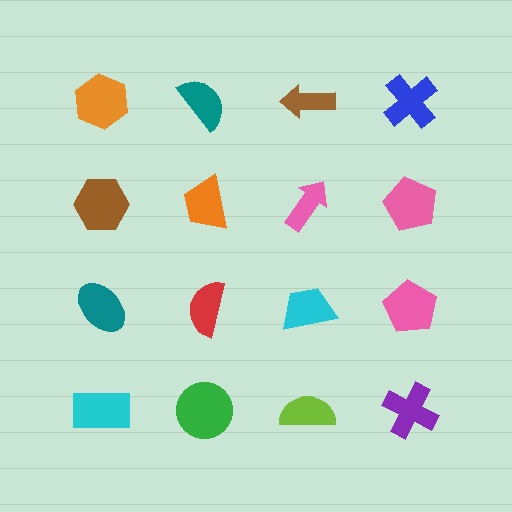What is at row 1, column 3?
A brown arrow.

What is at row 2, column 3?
A pink arrow.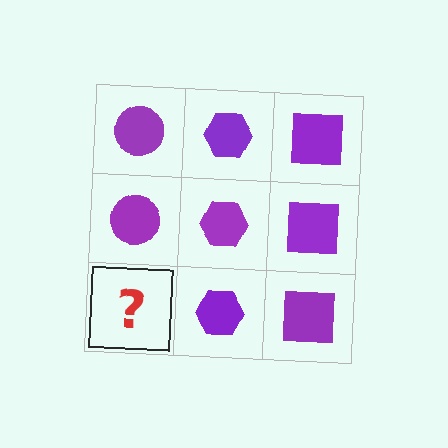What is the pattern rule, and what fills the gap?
The rule is that each column has a consistent shape. The gap should be filled with a purple circle.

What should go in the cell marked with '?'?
The missing cell should contain a purple circle.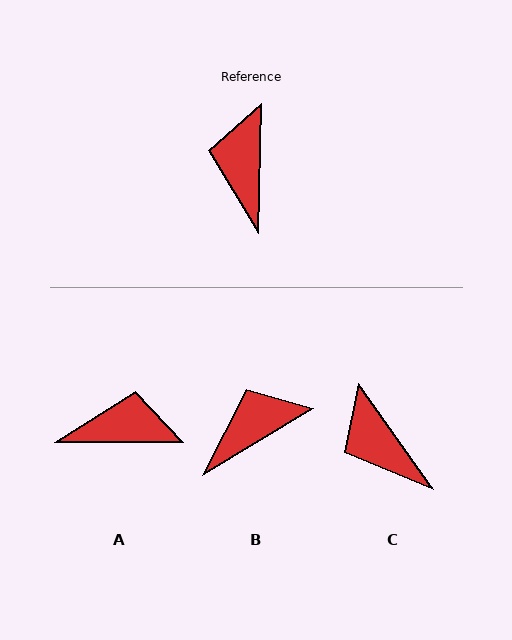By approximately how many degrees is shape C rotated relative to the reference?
Approximately 37 degrees counter-clockwise.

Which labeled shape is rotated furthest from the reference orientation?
A, about 89 degrees away.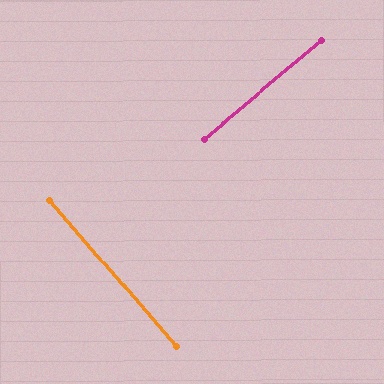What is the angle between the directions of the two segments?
Approximately 89 degrees.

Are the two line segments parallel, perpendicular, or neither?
Perpendicular — they meet at approximately 89°.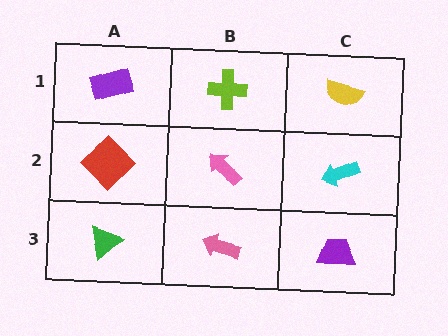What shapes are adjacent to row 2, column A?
A purple rectangle (row 1, column A), a green triangle (row 3, column A), a pink arrow (row 2, column B).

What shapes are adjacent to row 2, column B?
A lime cross (row 1, column B), a pink arrow (row 3, column B), a red diamond (row 2, column A), a cyan arrow (row 2, column C).